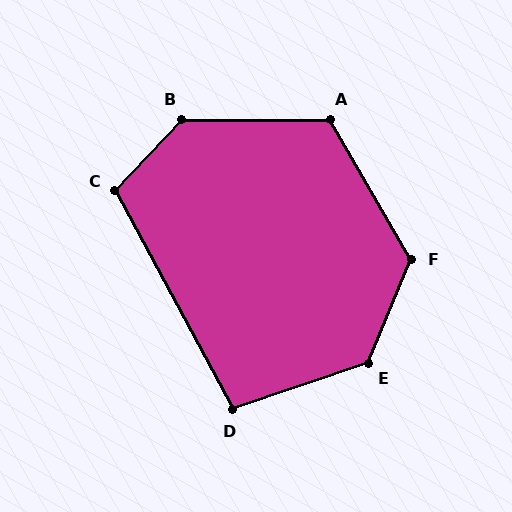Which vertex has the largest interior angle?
B, at approximately 133 degrees.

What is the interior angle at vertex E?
Approximately 131 degrees (obtuse).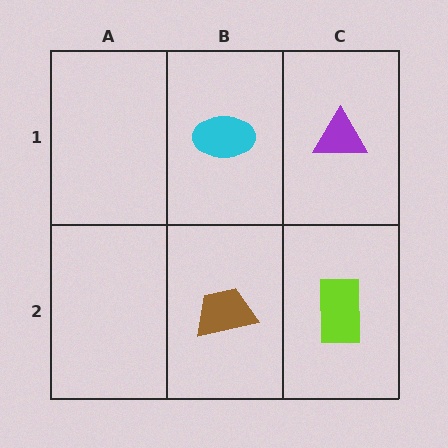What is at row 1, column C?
A purple triangle.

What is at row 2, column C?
A lime rectangle.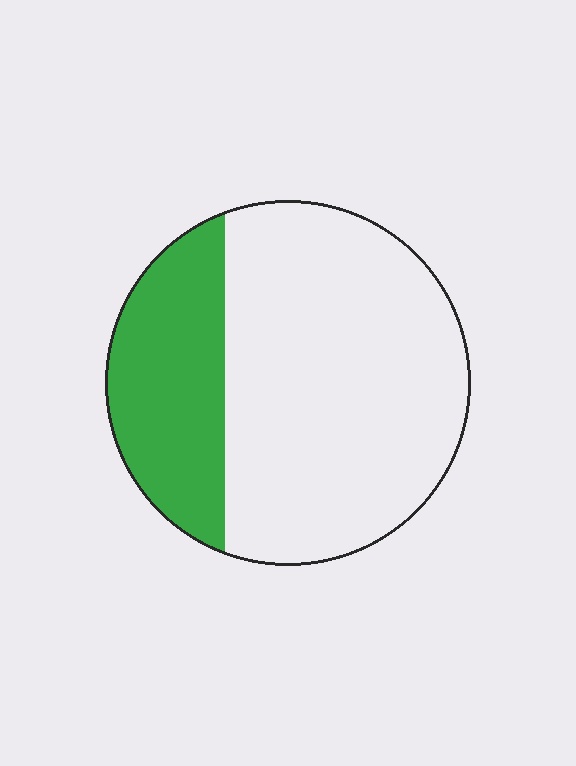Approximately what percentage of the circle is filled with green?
Approximately 30%.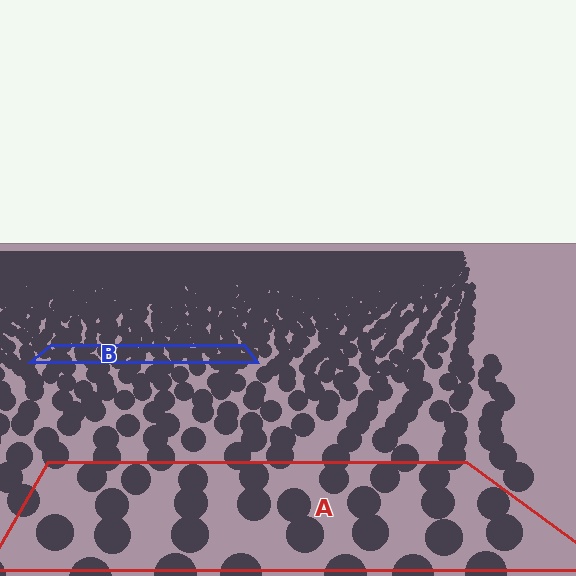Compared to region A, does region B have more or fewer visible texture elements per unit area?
Region B has more texture elements per unit area — they are packed more densely because it is farther away.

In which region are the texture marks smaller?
The texture marks are smaller in region B, because it is farther away.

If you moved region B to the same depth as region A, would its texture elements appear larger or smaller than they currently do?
They would appear larger. At a closer depth, the same texture elements are projected at a bigger on-screen size.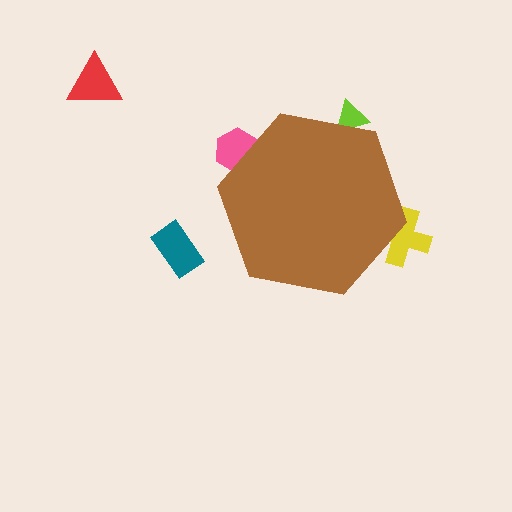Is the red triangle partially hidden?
No, the red triangle is fully visible.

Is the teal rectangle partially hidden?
No, the teal rectangle is fully visible.